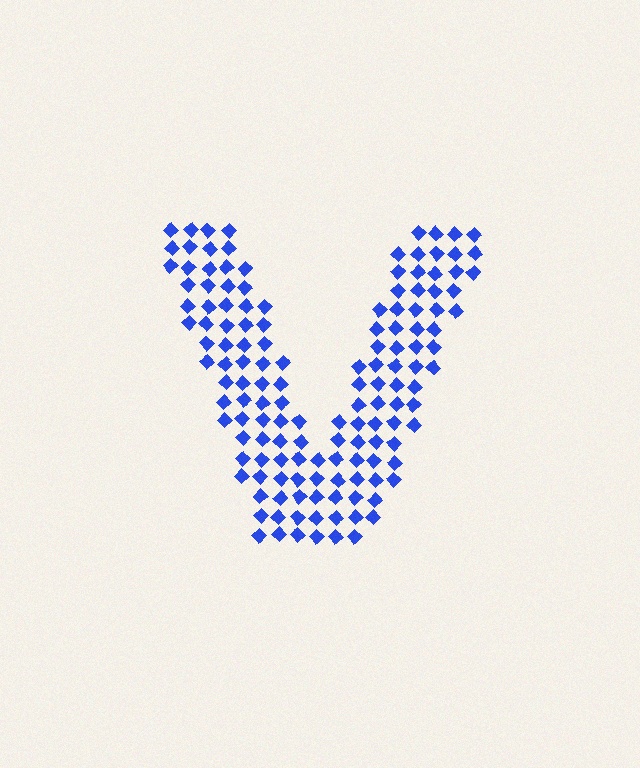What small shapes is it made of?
It is made of small diamonds.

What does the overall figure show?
The overall figure shows the letter V.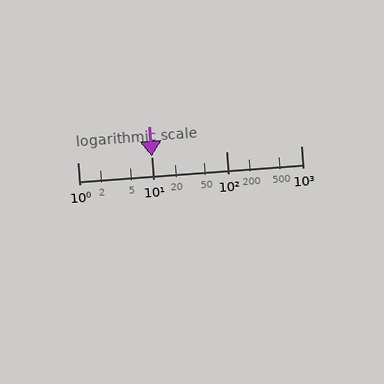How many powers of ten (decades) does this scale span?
The scale spans 3 decades, from 1 to 1000.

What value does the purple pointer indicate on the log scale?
The pointer indicates approximately 9.8.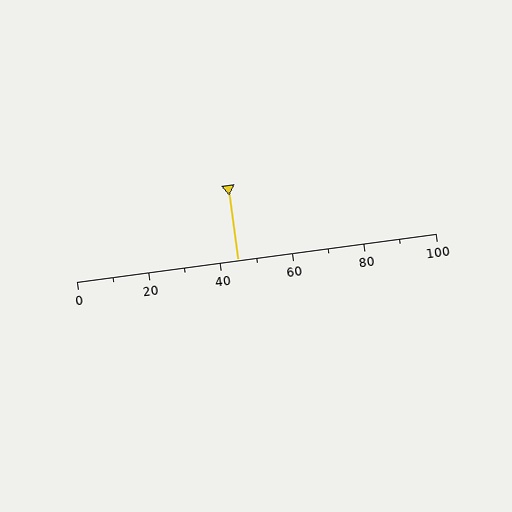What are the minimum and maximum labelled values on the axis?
The axis runs from 0 to 100.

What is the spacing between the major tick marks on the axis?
The major ticks are spaced 20 apart.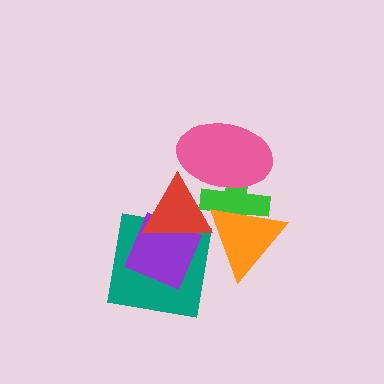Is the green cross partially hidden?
Yes, it is partially covered by another shape.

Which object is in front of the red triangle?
The pink ellipse is in front of the red triangle.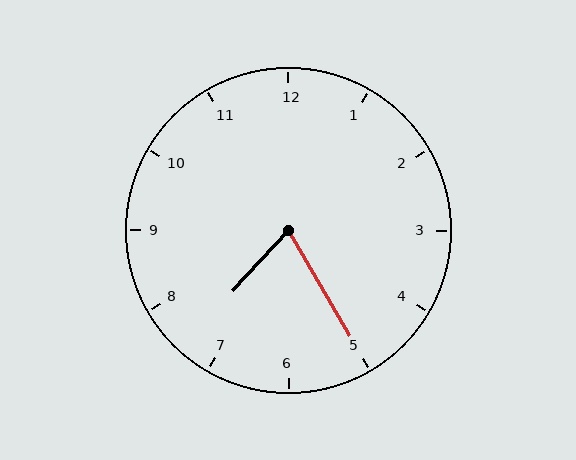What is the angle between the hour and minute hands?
Approximately 72 degrees.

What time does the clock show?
7:25.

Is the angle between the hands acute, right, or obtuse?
It is acute.